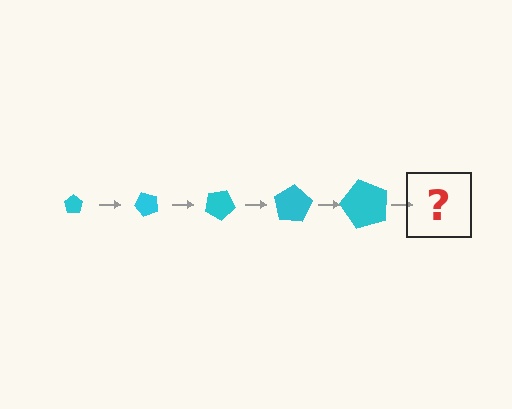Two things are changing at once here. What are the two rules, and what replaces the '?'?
The two rules are that the pentagon grows larger each step and it rotates 50 degrees each step. The '?' should be a pentagon, larger than the previous one and rotated 250 degrees from the start.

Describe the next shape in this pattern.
It should be a pentagon, larger than the previous one and rotated 250 degrees from the start.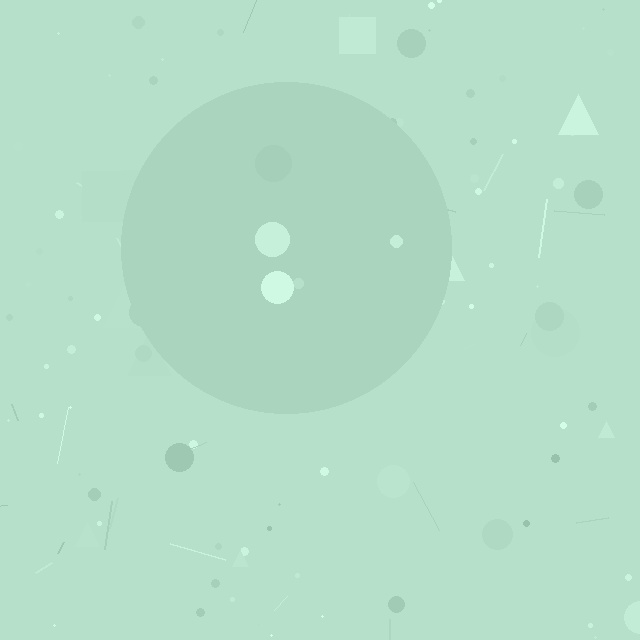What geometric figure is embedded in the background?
A circle is embedded in the background.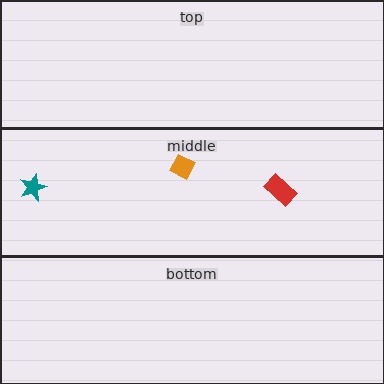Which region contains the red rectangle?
The middle region.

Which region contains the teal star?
The middle region.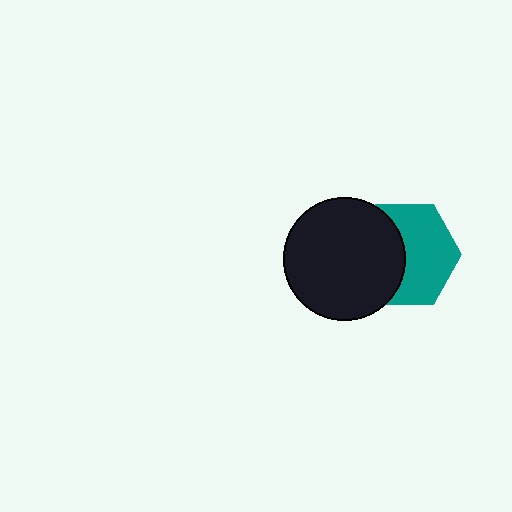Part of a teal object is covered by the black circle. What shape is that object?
It is a hexagon.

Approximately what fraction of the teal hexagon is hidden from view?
Roughly 43% of the teal hexagon is hidden behind the black circle.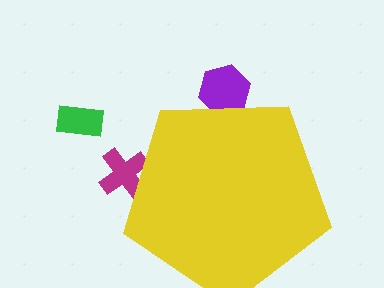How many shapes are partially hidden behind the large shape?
4 shapes are partially hidden.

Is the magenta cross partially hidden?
Yes, the magenta cross is partially hidden behind the yellow pentagon.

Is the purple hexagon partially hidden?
Yes, the purple hexagon is partially hidden behind the yellow pentagon.